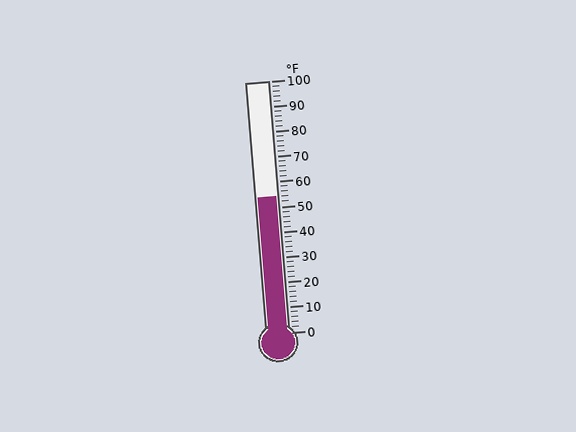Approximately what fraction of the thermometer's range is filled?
The thermometer is filled to approximately 55% of its range.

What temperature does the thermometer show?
The thermometer shows approximately 54°F.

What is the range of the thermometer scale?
The thermometer scale ranges from 0°F to 100°F.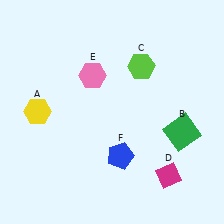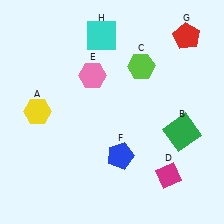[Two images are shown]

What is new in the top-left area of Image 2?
A cyan square (H) was added in the top-left area of Image 2.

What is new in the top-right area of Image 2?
A red pentagon (G) was added in the top-right area of Image 2.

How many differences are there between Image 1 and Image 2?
There are 2 differences between the two images.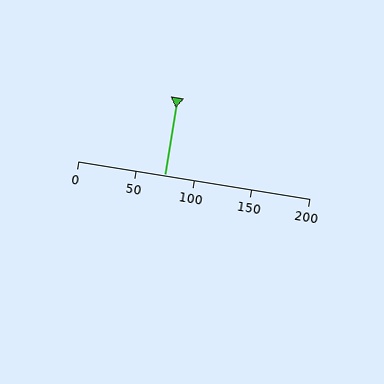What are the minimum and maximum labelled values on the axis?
The axis runs from 0 to 200.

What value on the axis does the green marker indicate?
The marker indicates approximately 75.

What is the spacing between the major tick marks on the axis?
The major ticks are spaced 50 apart.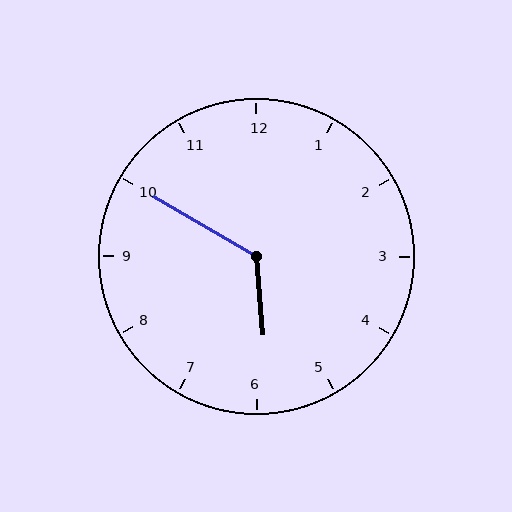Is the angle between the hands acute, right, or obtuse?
It is obtuse.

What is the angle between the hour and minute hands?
Approximately 125 degrees.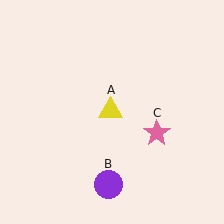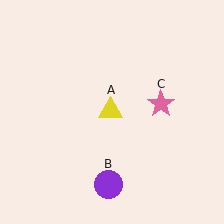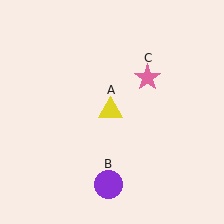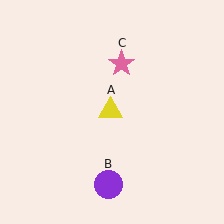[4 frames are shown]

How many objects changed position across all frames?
1 object changed position: pink star (object C).